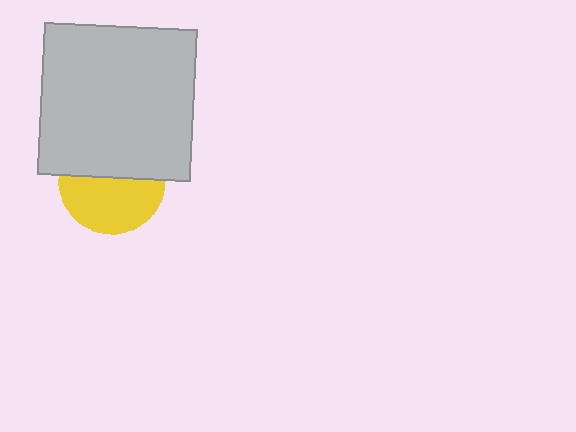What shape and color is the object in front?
The object in front is a light gray rectangle.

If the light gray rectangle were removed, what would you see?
You would see the complete yellow circle.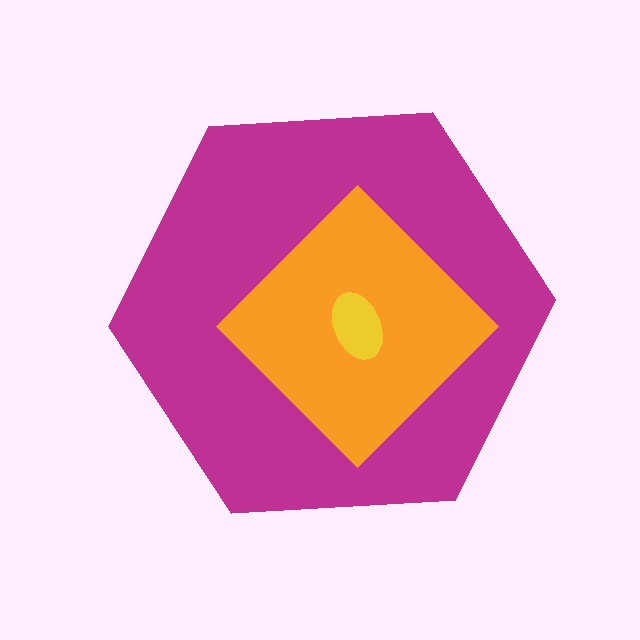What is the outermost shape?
The magenta hexagon.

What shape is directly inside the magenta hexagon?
The orange diamond.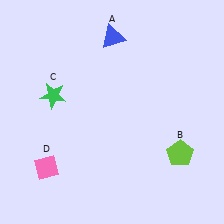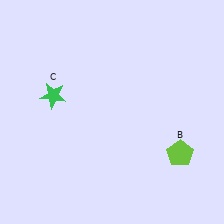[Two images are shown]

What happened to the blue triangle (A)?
The blue triangle (A) was removed in Image 2. It was in the top-right area of Image 1.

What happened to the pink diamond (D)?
The pink diamond (D) was removed in Image 2. It was in the bottom-left area of Image 1.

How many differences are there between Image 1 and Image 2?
There are 2 differences between the two images.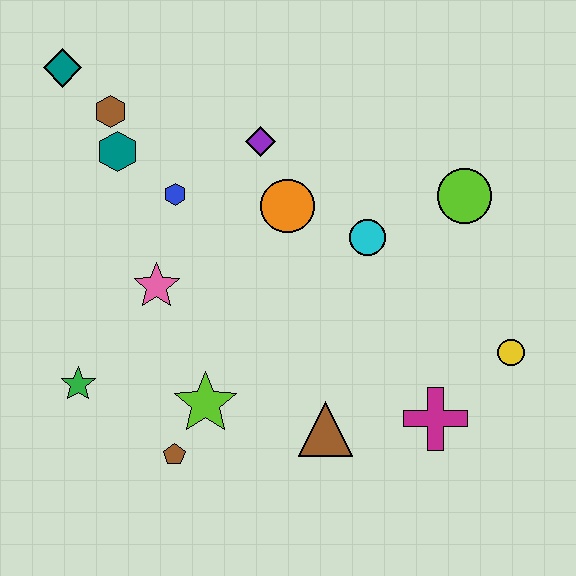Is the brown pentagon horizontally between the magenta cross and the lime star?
No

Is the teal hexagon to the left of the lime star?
Yes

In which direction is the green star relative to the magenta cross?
The green star is to the left of the magenta cross.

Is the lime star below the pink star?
Yes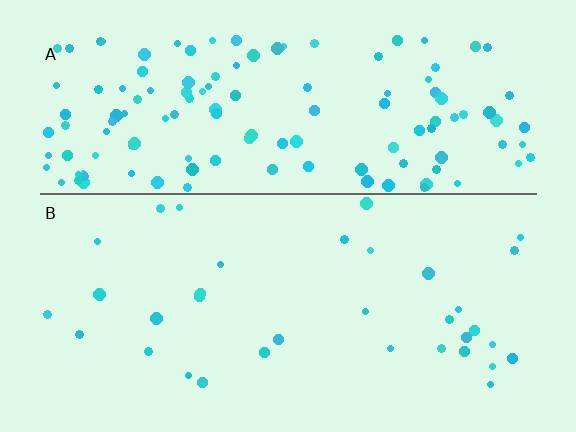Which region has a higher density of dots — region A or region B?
A (the top).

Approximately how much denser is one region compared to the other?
Approximately 3.8× — region A over region B.